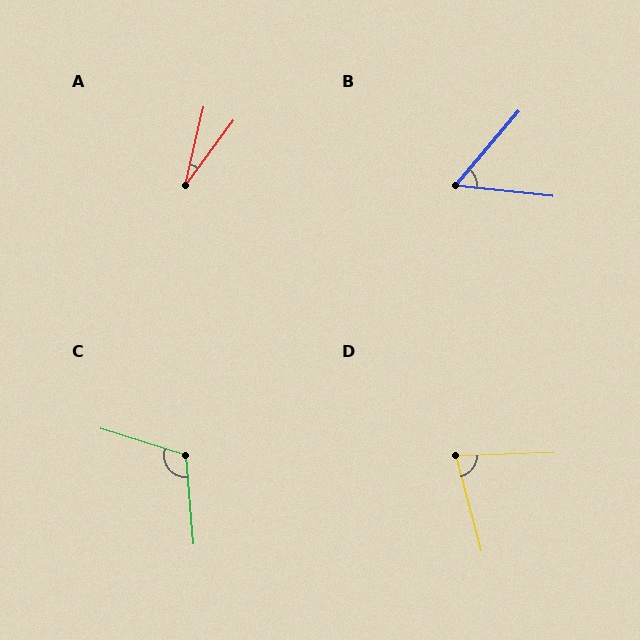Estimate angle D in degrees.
Approximately 77 degrees.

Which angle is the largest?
C, at approximately 112 degrees.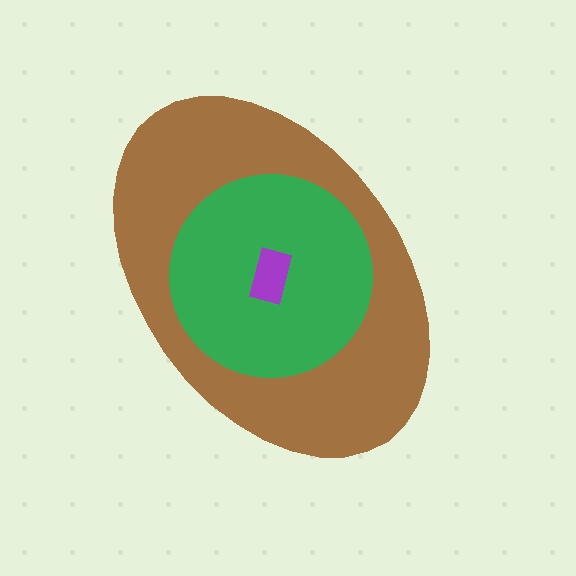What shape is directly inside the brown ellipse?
The green circle.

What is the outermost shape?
The brown ellipse.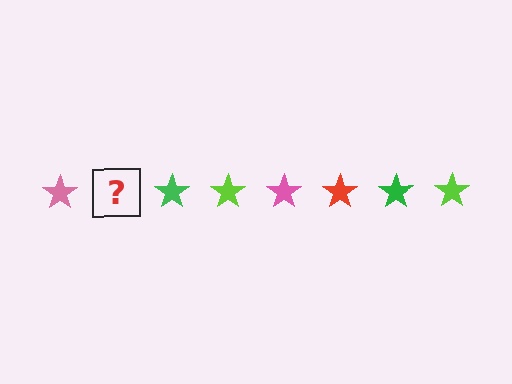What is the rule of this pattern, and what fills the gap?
The rule is that the pattern cycles through pink, red, green, lime stars. The gap should be filled with a red star.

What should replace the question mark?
The question mark should be replaced with a red star.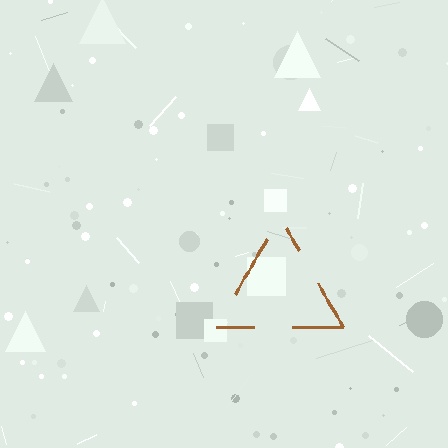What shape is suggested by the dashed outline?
The dashed outline suggests a triangle.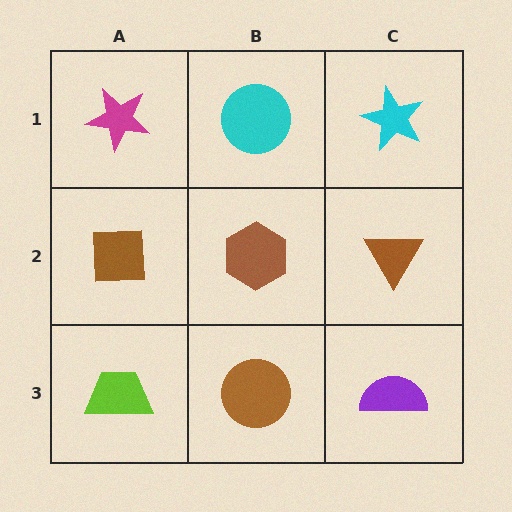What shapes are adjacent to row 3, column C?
A brown triangle (row 2, column C), a brown circle (row 3, column B).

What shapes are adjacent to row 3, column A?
A brown square (row 2, column A), a brown circle (row 3, column B).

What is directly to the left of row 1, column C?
A cyan circle.